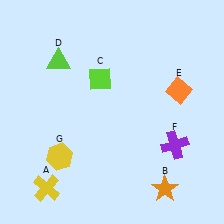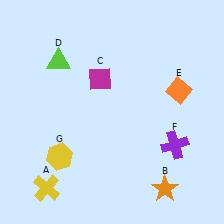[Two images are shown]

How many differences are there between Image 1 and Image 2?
There is 1 difference between the two images.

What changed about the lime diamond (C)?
In Image 1, C is lime. In Image 2, it changed to magenta.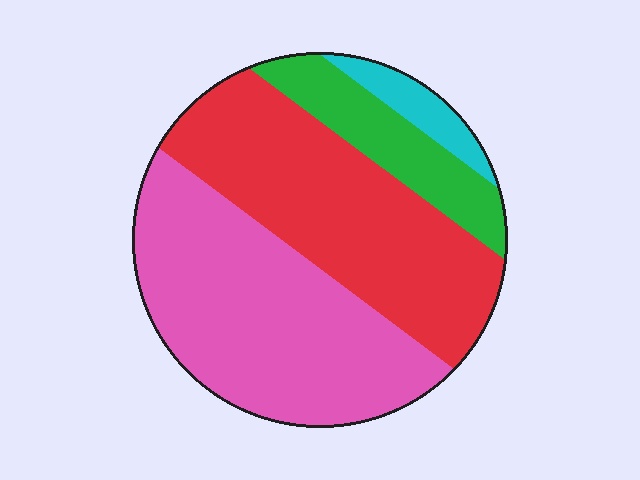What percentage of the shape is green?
Green covers about 15% of the shape.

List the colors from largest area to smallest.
From largest to smallest: pink, red, green, cyan.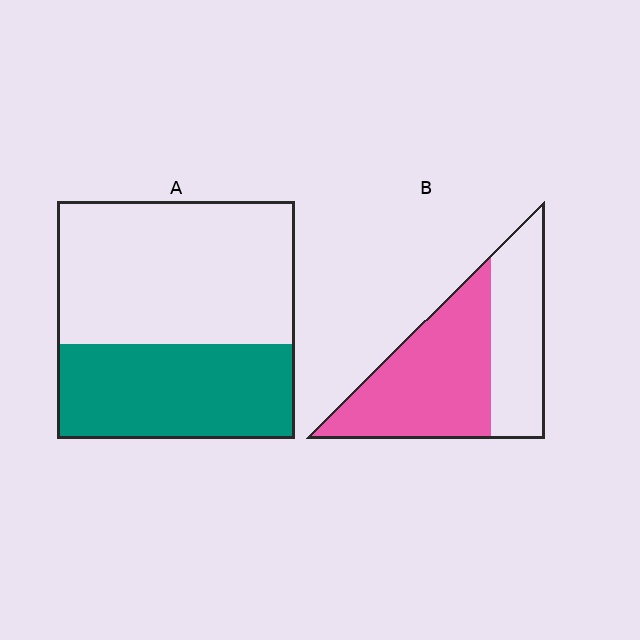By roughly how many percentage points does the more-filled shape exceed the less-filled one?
By roughly 20 percentage points (B over A).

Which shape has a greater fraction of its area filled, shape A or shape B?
Shape B.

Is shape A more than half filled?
No.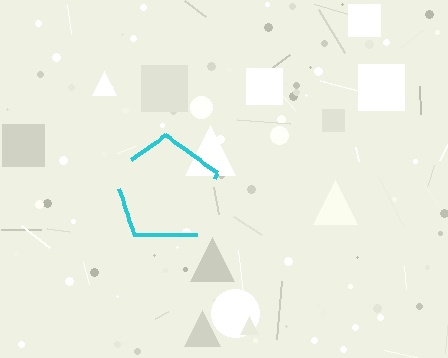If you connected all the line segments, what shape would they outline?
They would outline a pentagon.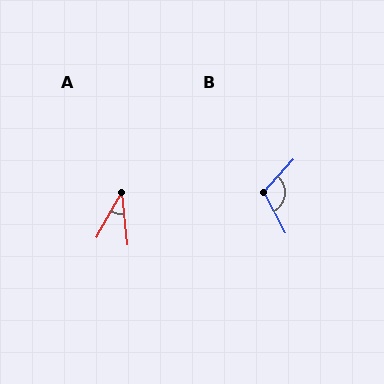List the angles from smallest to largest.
A (36°), B (110°).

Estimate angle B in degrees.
Approximately 110 degrees.